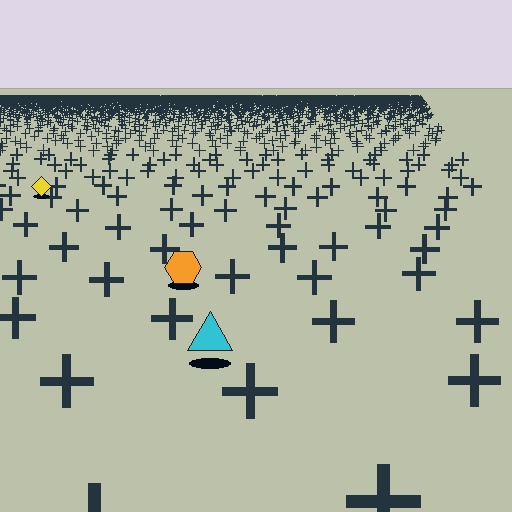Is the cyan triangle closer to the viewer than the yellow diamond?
Yes. The cyan triangle is closer — you can tell from the texture gradient: the ground texture is coarser near it.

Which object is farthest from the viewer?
The yellow diamond is farthest from the viewer. It appears smaller and the ground texture around it is denser.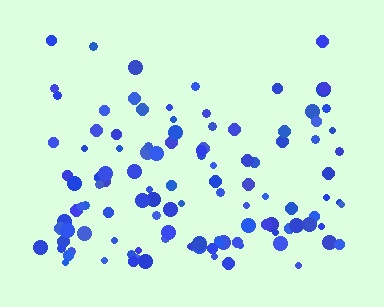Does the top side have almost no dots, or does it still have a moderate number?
Still a moderate number, just noticeably fewer than the bottom.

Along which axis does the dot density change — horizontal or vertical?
Vertical.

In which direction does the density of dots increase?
From top to bottom, with the bottom side densest.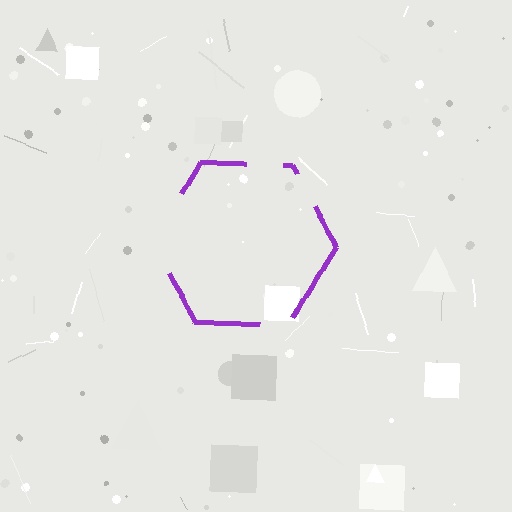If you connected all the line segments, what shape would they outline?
They would outline a hexagon.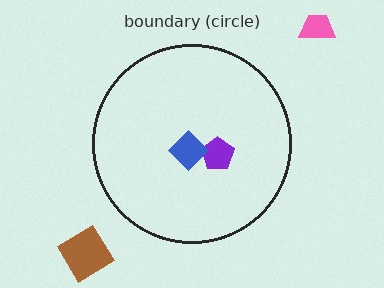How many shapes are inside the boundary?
2 inside, 2 outside.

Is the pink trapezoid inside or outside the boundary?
Outside.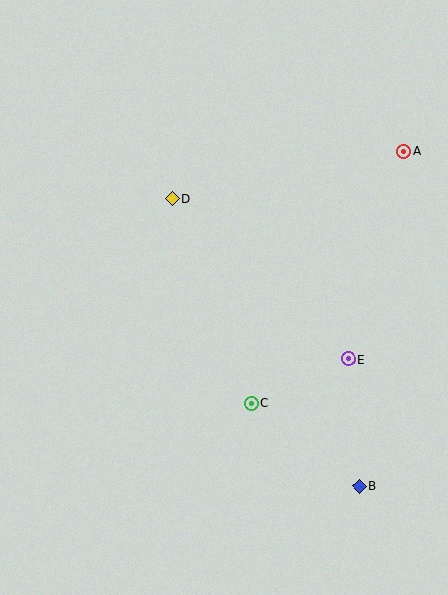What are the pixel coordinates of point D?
Point D is at (173, 198).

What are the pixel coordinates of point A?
Point A is at (403, 151).